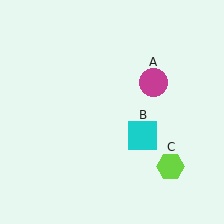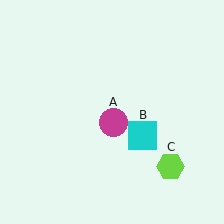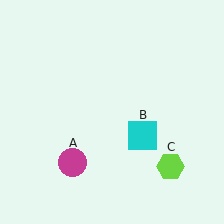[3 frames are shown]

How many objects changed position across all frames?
1 object changed position: magenta circle (object A).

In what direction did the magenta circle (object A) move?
The magenta circle (object A) moved down and to the left.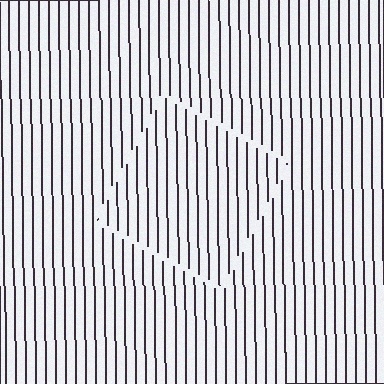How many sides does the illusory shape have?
4 sides — the line-ends trace a square.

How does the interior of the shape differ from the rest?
The interior of the shape contains the same grating, shifted by half a period — the contour is defined by the phase discontinuity where line-ends from the inner and outer gratings abut.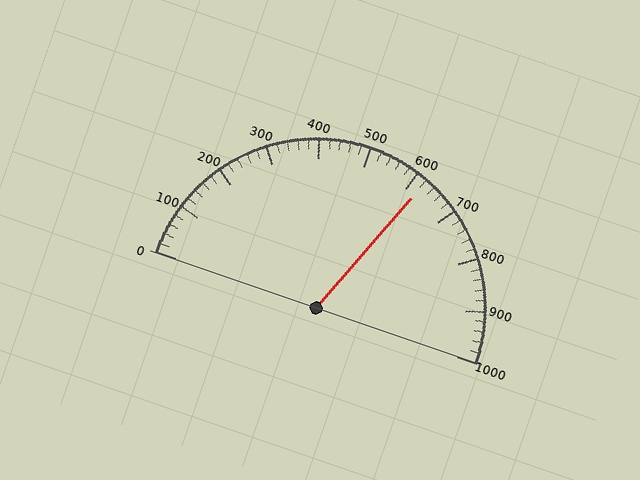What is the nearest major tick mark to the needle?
The nearest major tick mark is 600.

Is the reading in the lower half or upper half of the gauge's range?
The reading is in the upper half of the range (0 to 1000).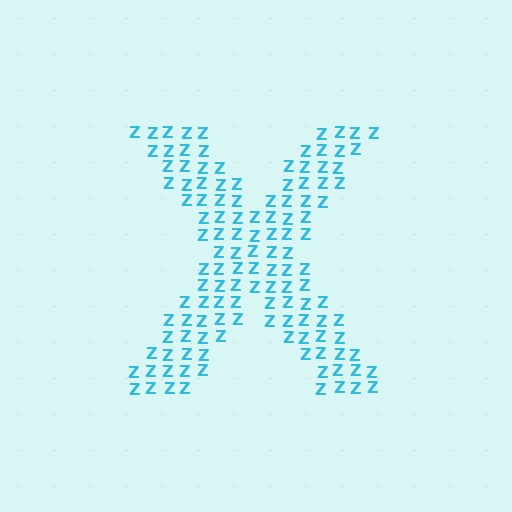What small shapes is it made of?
It is made of small letter Z's.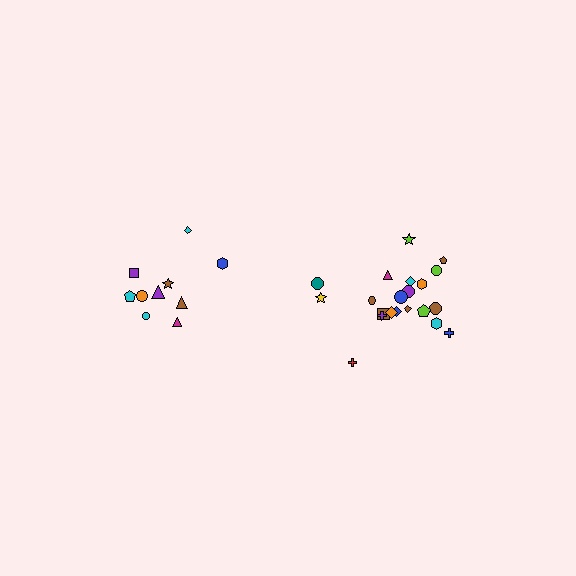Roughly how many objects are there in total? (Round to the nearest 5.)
Roughly 30 objects in total.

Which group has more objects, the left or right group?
The right group.